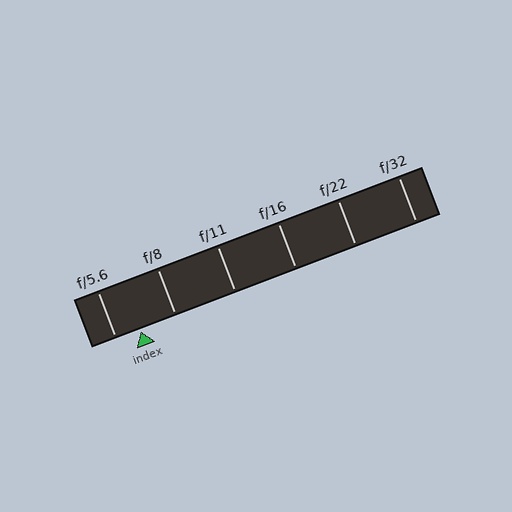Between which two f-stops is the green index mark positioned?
The index mark is between f/5.6 and f/8.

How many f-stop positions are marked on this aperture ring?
There are 6 f-stop positions marked.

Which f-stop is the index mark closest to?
The index mark is closest to f/5.6.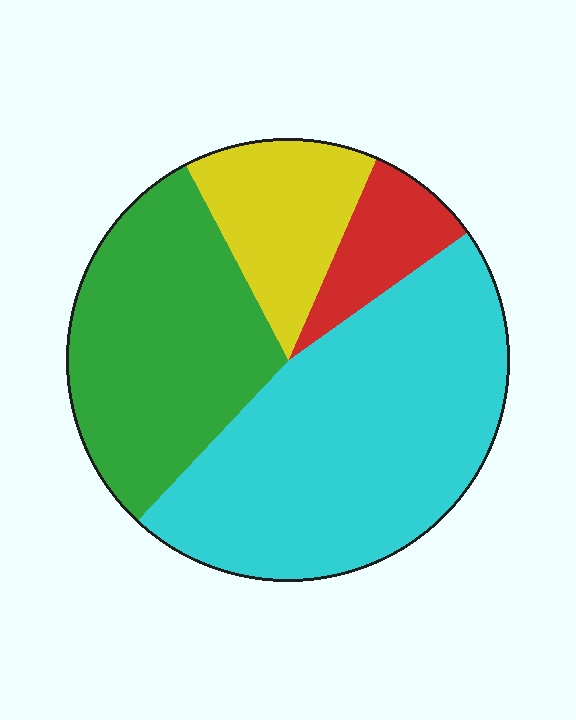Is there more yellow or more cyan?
Cyan.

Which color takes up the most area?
Cyan, at roughly 45%.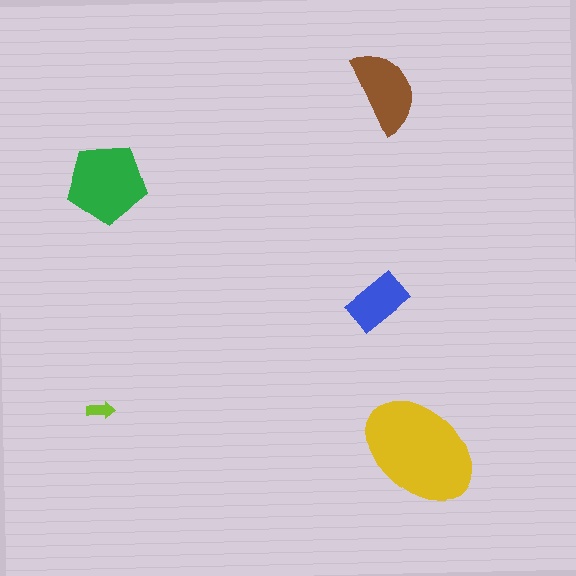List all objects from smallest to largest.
The lime arrow, the blue rectangle, the brown semicircle, the green pentagon, the yellow ellipse.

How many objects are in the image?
There are 5 objects in the image.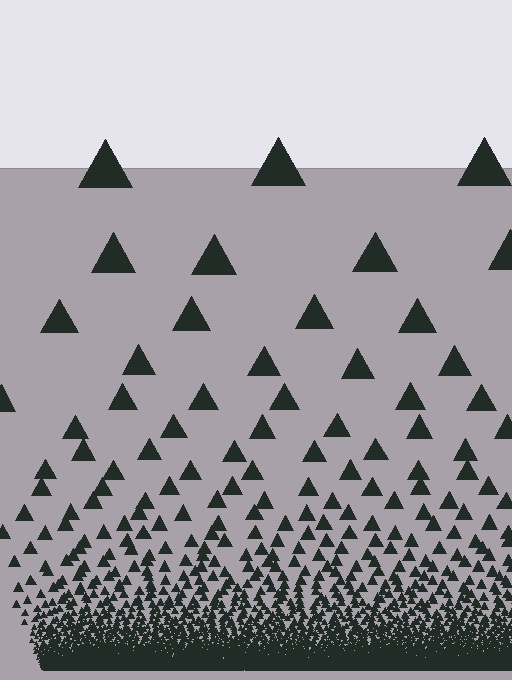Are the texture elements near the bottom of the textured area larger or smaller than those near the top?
Smaller. The gradient is inverted — elements near the bottom are smaller and denser.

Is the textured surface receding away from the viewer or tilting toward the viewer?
The surface appears to tilt toward the viewer. Texture elements get larger and sparser toward the top.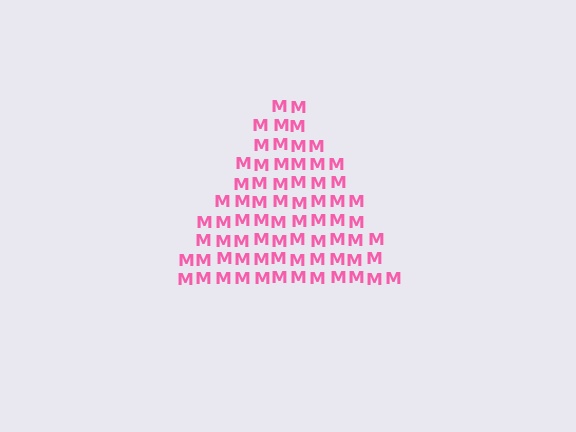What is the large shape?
The large shape is a triangle.